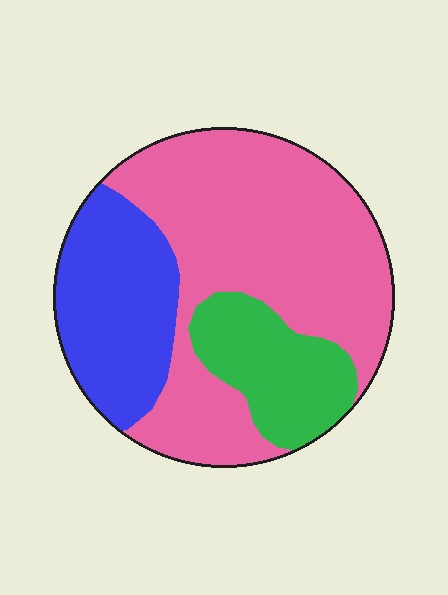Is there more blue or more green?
Blue.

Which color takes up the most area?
Pink, at roughly 55%.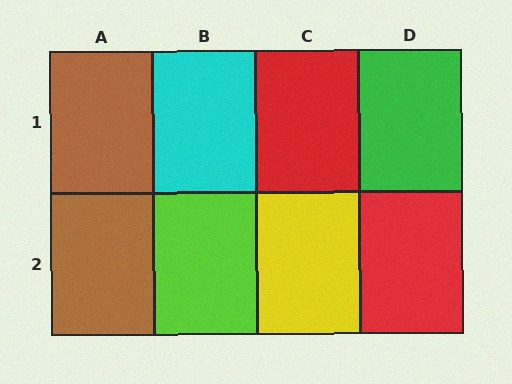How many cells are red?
2 cells are red.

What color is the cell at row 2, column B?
Lime.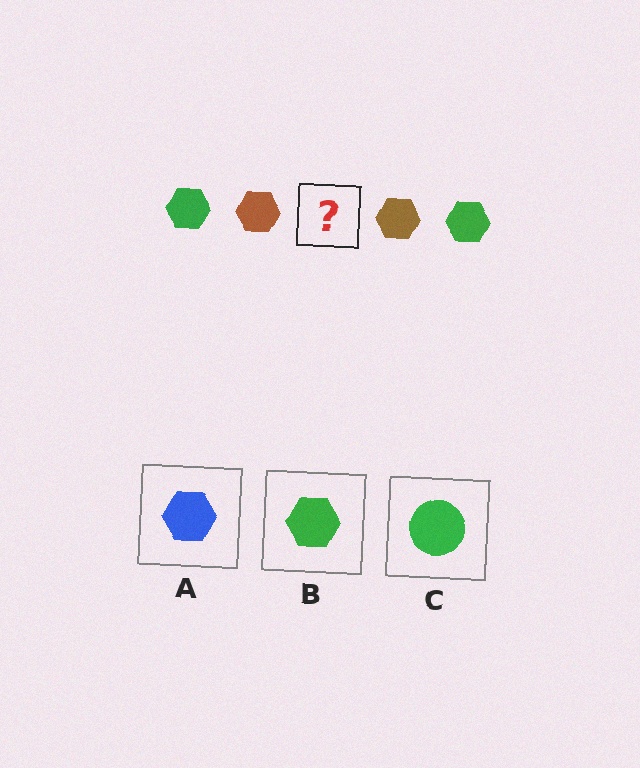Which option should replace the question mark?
Option B.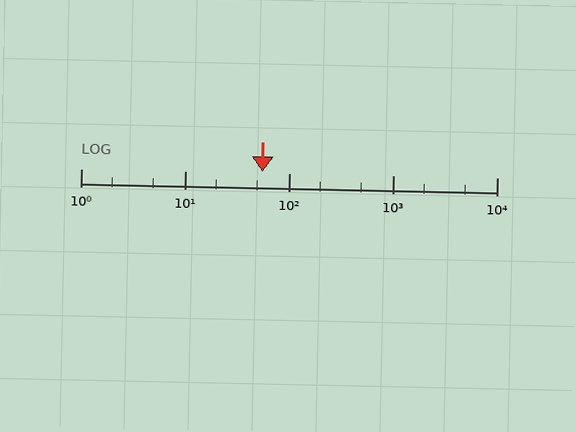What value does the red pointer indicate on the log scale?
The pointer indicates approximately 56.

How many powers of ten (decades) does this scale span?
The scale spans 4 decades, from 1 to 10000.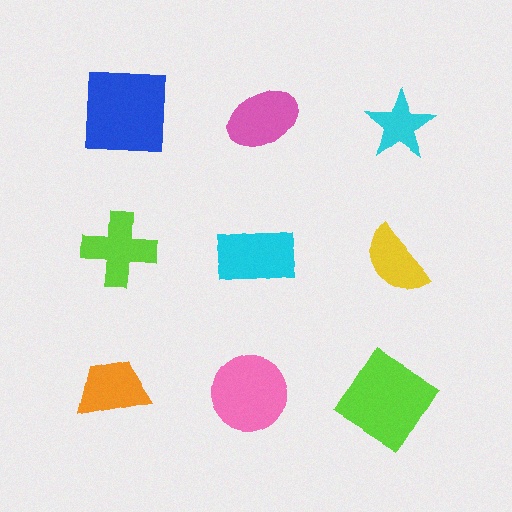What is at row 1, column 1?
A blue square.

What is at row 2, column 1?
A lime cross.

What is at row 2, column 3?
A yellow semicircle.